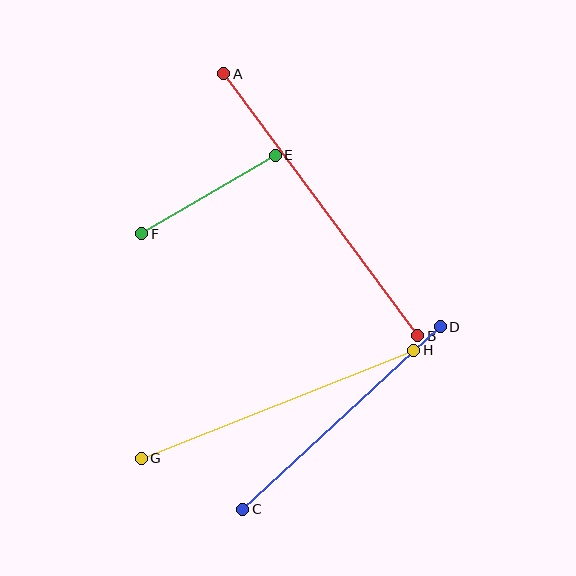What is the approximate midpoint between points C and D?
The midpoint is at approximately (342, 418) pixels.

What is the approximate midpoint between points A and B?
The midpoint is at approximately (321, 205) pixels.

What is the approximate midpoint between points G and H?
The midpoint is at approximately (278, 404) pixels.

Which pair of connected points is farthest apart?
Points A and B are farthest apart.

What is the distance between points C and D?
The distance is approximately 269 pixels.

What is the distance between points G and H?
The distance is approximately 293 pixels.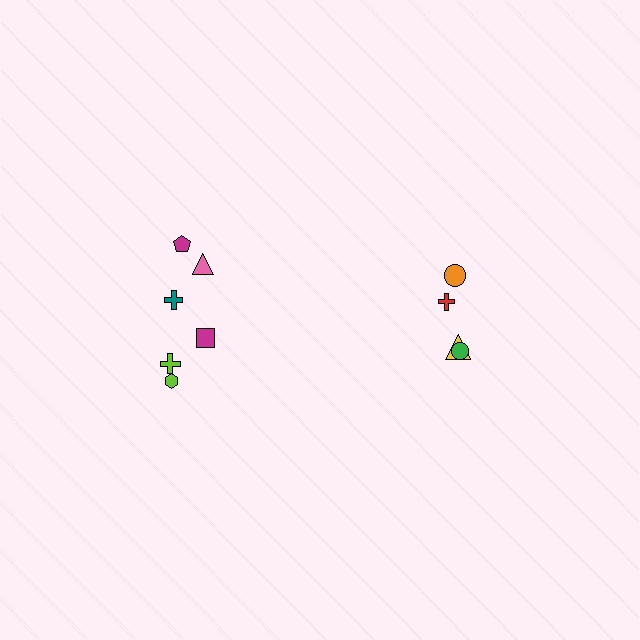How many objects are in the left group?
There are 6 objects.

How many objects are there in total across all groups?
There are 10 objects.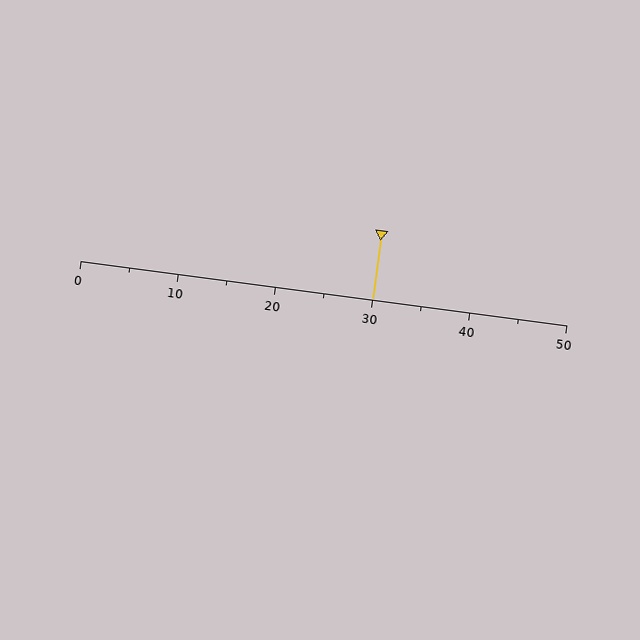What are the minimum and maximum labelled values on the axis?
The axis runs from 0 to 50.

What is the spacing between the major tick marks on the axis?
The major ticks are spaced 10 apart.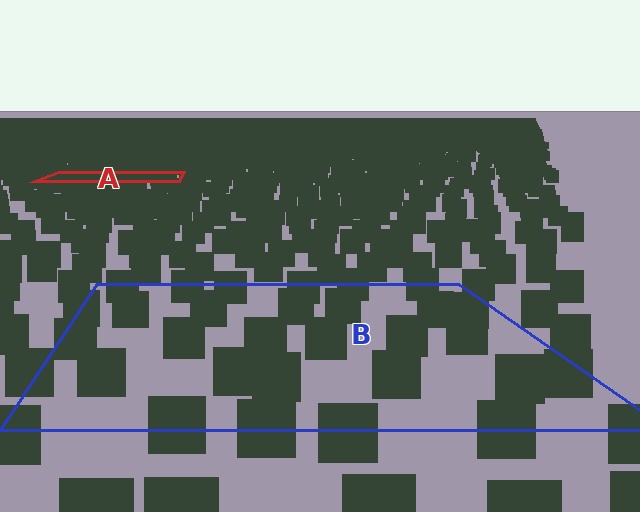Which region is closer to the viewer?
Region B is closer. The texture elements there are larger and more spread out.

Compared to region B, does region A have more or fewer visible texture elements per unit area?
Region A has more texture elements per unit area — they are packed more densely because it is farther away.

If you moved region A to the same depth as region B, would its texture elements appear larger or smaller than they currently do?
They would appear larger. At a closer depth, the same texture elements are projected at a bigger on-screen size.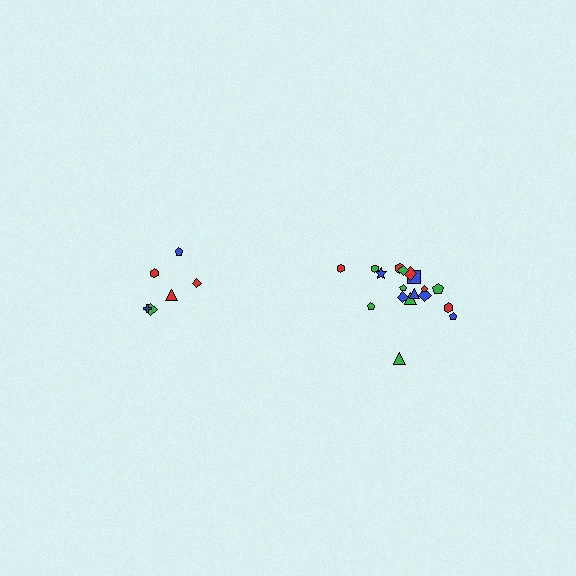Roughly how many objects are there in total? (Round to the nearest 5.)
Roughly 25 objects in total.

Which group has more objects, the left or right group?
The right group.